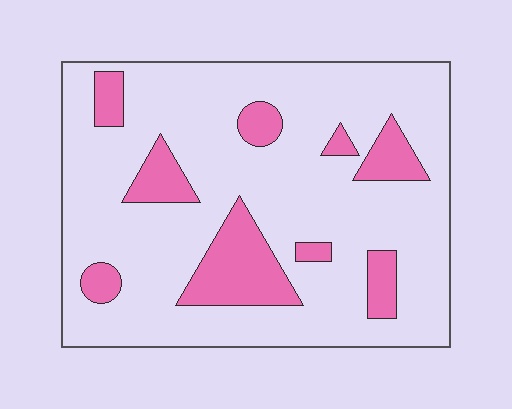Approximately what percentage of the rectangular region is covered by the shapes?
Approximately 20%.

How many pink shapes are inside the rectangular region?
9.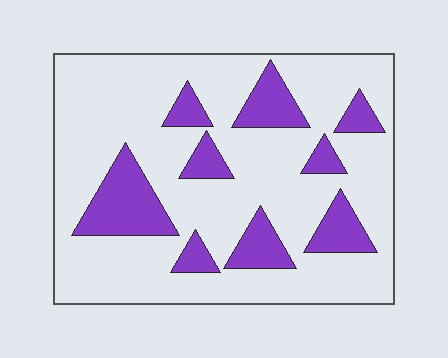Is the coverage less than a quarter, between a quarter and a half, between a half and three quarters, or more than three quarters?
Less than a quarter.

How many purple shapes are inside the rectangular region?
9.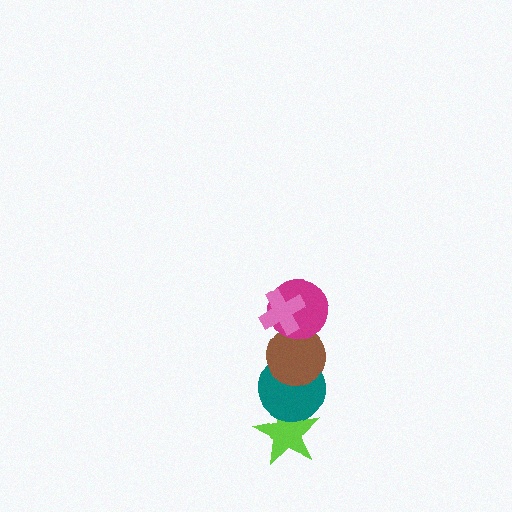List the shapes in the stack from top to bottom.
From top to bottom: the pink cross, the magenta circle, the brown circle, the teal circle, the lime star.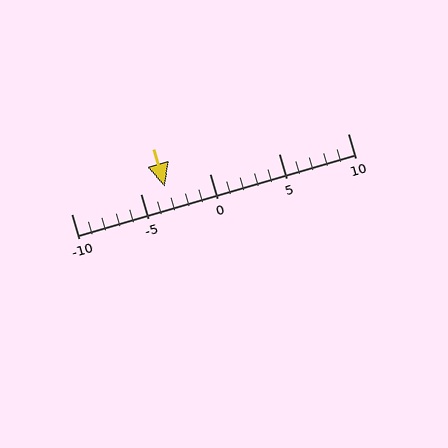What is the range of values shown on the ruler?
The ruler shows values from -10 to 10.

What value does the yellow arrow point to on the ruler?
The yellow arrow points to approximately -3.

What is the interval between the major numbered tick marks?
The major tick marks are spaced 5 units apart.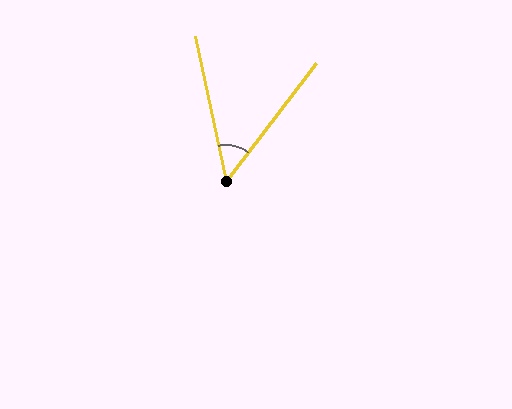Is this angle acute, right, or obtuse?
It is acute.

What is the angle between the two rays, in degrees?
Approximately 49 degrees.